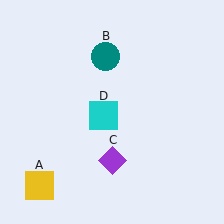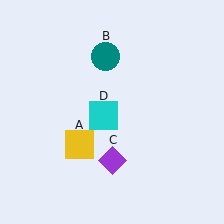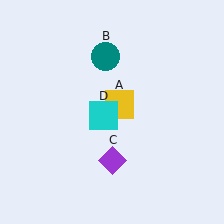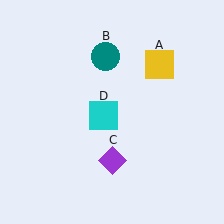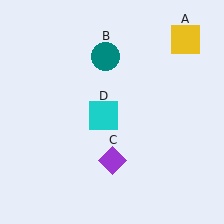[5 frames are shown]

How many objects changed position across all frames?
1 object changed position: yellow square (object A).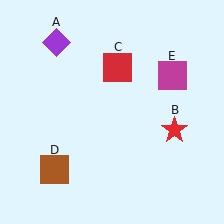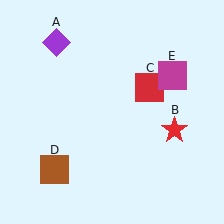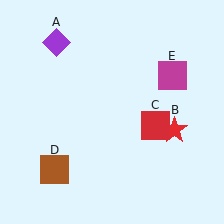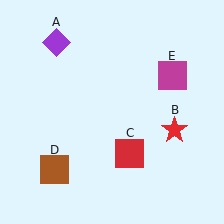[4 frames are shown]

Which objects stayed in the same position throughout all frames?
Purple diamond (object A) and red star (object B) and brown square (object D) and magenta square (object E) remained stationary.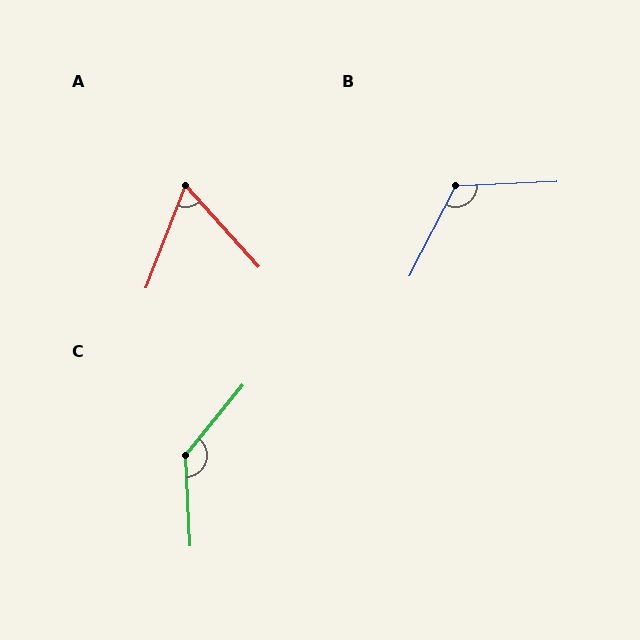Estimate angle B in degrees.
Approximately 120 degrees.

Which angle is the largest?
C, at approximately 138 degrees.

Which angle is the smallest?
A, at approximately 63 degrees.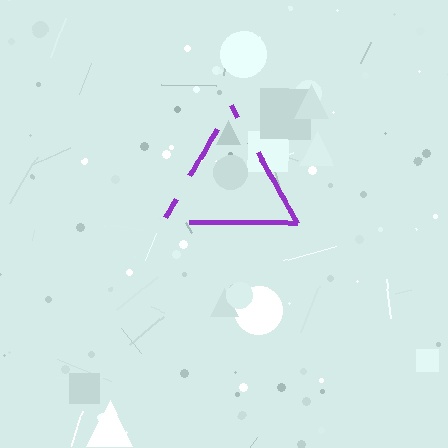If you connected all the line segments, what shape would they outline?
They would outline a triangle.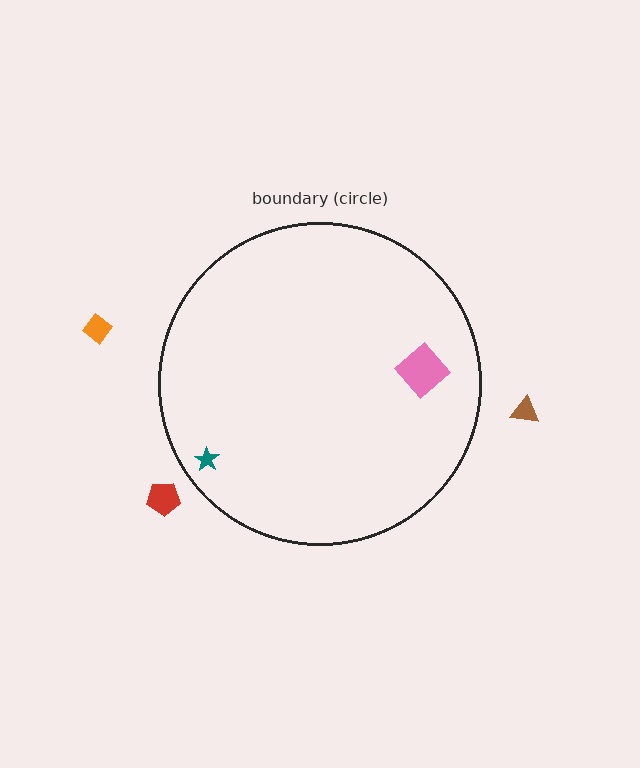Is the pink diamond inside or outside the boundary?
Inside.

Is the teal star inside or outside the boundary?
Inside.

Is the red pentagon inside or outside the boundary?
Outside.